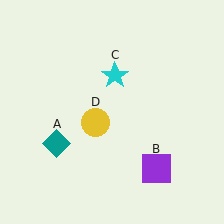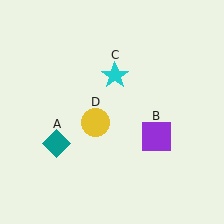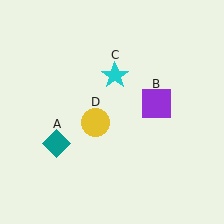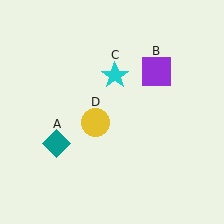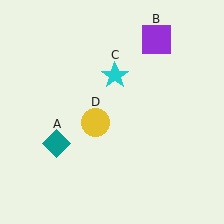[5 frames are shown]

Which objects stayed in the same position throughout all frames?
Teal diamond (object A) and cyan star (object C) and yellow circle (object D) remained stationary.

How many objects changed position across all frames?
1 object changed position: purple square (object B).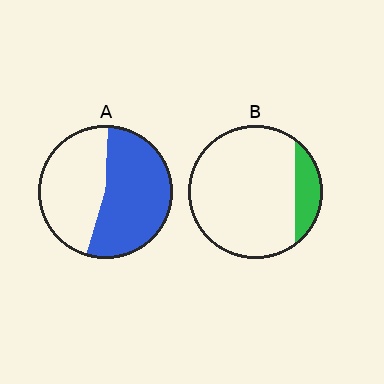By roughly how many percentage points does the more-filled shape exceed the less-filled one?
By roughly 40 percentage points (A over B).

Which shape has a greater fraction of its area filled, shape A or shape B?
Shape A.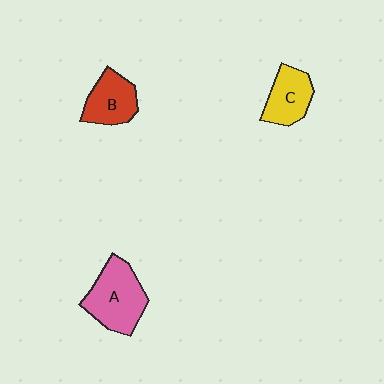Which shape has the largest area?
Shape A (pink).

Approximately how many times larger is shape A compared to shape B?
Approximately 1.4 times.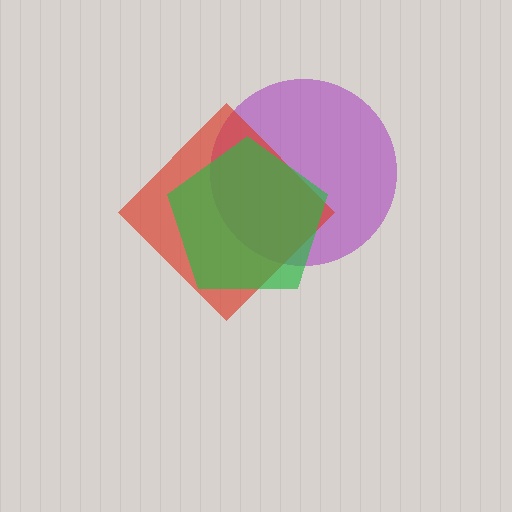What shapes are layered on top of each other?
The layered shapes are: a purple circle, a red diamond, a green pentagon.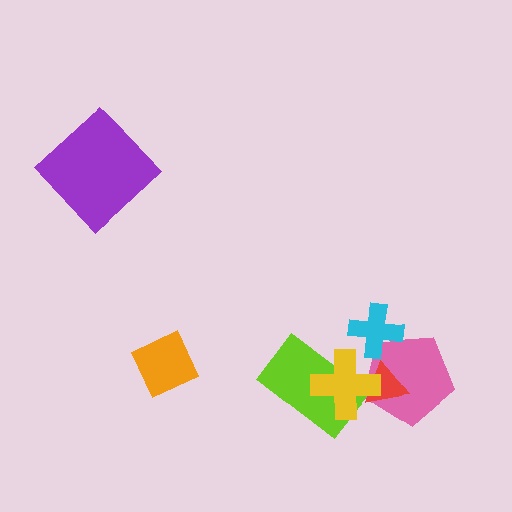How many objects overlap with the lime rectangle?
1 object overlaps with the lime rectangle.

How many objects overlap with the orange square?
0 objects overlap with the orange square.